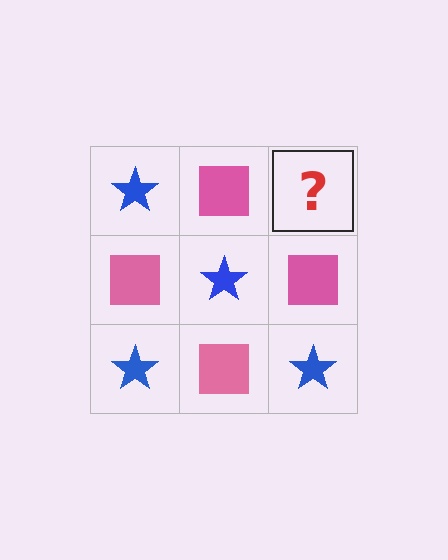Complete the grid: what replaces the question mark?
The question mark should be replaced with a blue star.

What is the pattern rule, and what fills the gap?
The rule is that it alternates blue star and pink square in a checkerboard pattern. The gap should be filled with a blue star.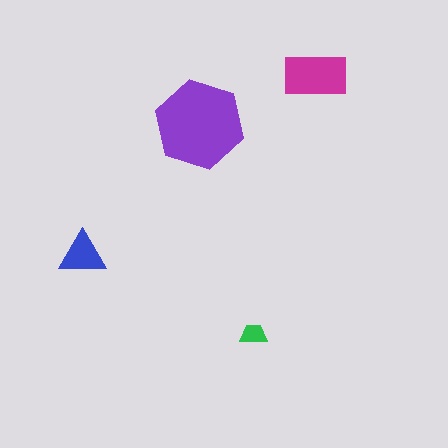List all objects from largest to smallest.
The purple hexagon, the magenta rectangle, the blue triangle, the green trapezoid.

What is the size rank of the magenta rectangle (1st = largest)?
2nd.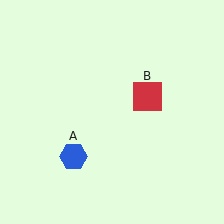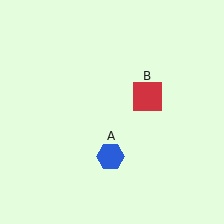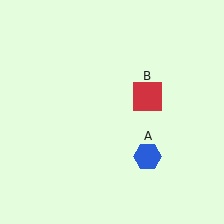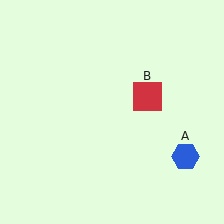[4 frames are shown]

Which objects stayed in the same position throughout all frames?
Red square (object B) remained stationary.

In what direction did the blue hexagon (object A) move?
The blue hexagon (object A) moved right.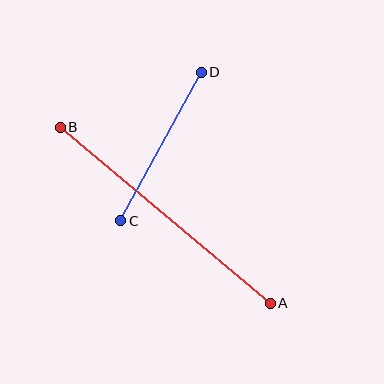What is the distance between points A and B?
The distance is approximately 274 pixels.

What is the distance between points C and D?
The distance is approximately 169 pixels.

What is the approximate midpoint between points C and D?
The midpoint is at approximately (161, 147) pixels.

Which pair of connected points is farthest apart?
Points A and B are farthest apart.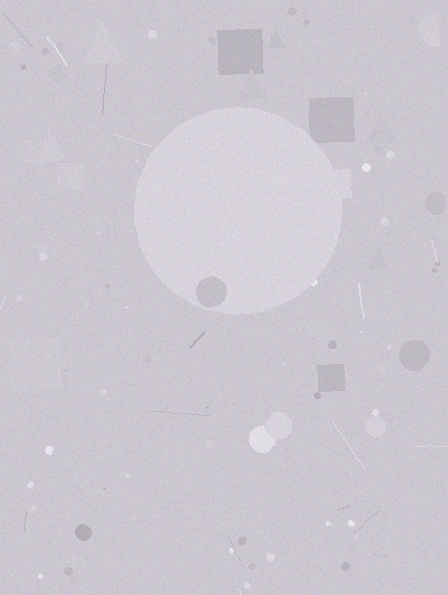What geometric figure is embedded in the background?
A circle is embedded in the background.